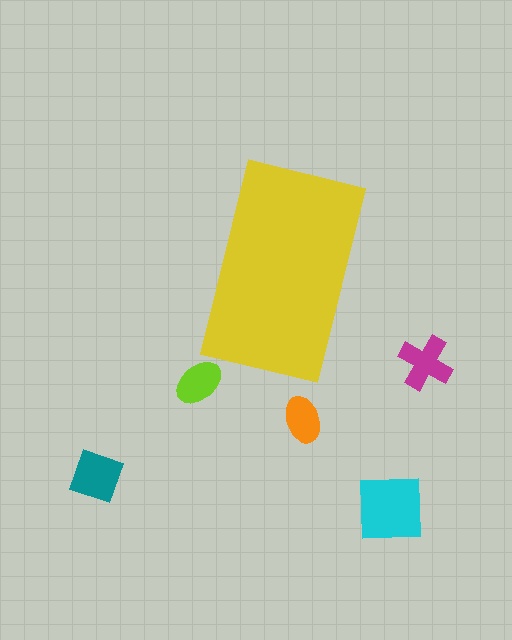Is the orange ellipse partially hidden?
No, the orange ellipse is fully visible.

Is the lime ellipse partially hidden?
No, the lime ellipse is fully visible.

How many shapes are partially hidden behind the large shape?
0 shapes are partially hidden.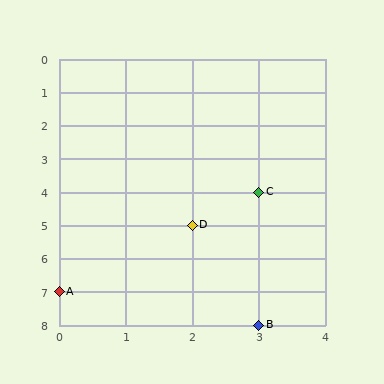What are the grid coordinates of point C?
Point C is at grid coordinates (3, 4).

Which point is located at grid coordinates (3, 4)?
Point C is at (3, 4).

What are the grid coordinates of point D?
Point D is at grid coordinates (2, 5).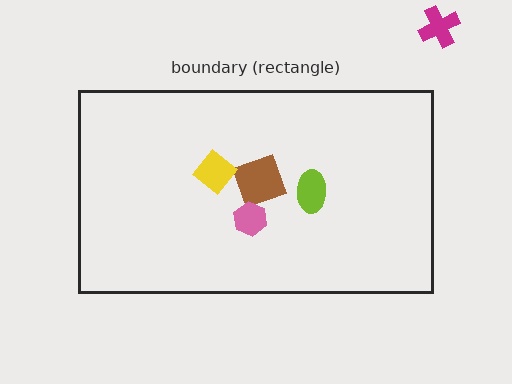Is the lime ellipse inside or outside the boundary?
Inside.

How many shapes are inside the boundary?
4 inside, 1 outside.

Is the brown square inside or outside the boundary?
Inside.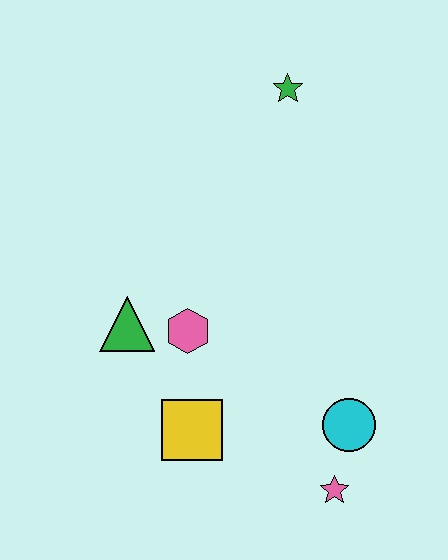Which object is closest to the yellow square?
The pink hexagon is closest to the yellow square.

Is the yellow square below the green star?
Yes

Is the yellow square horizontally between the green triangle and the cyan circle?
Yes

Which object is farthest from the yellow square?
The green star is farthest from the yellow square.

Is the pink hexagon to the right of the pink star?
No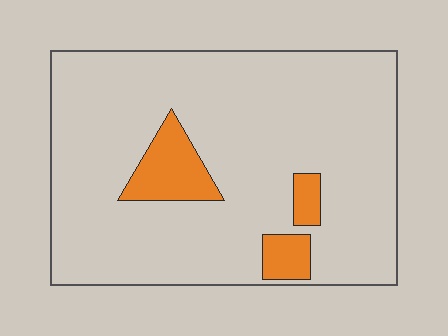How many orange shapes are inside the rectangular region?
3.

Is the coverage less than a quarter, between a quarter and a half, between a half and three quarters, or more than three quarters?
Less than a quarter.